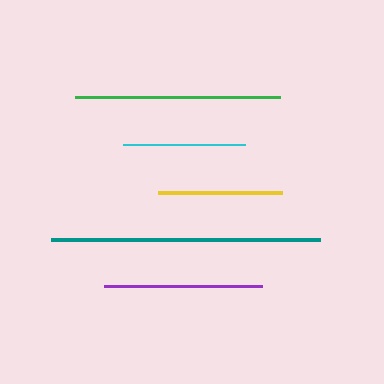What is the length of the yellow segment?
The yellow segment is approximately 124 pixels long.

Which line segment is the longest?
The teal line is the longest at approximately 269 pixels.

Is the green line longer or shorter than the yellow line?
The green line is longer than the yellow line.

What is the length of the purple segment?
The purple segment is approximately 158 pixels long.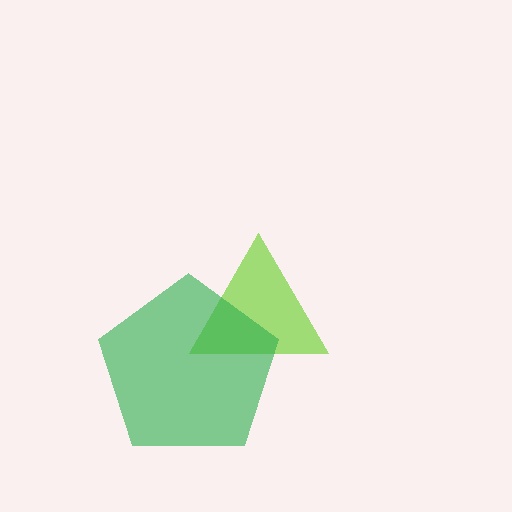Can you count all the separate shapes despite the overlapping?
Yes, there are 2 separate shapes.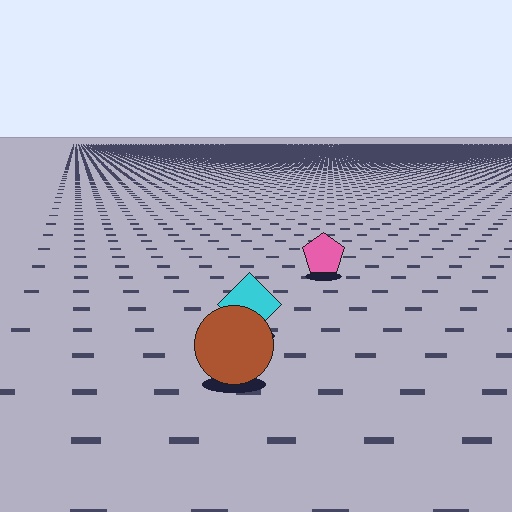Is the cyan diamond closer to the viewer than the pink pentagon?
Yes. The cyan diamond is closer — you can tell from the texture gradient: the ground texture is coarser near it.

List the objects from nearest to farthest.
From nearest to farthest: the brown circle, the cyan diamond, the pink pentagon.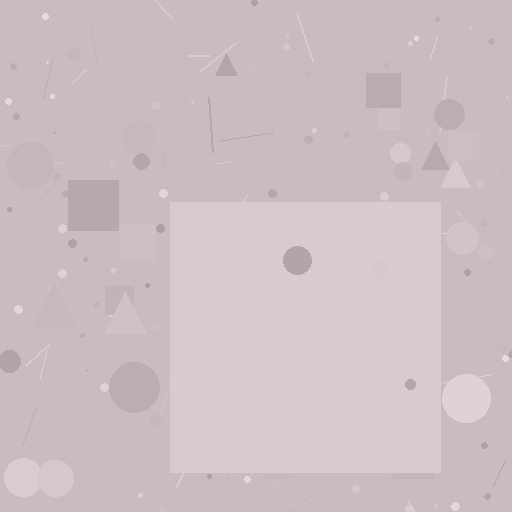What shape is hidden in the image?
A square is hidden in the image.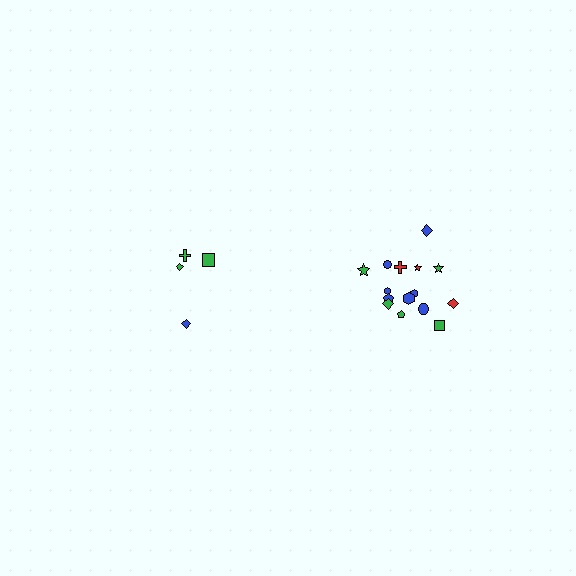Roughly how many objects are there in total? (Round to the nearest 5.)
Roughly 20 objects in total.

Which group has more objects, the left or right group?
The right group.